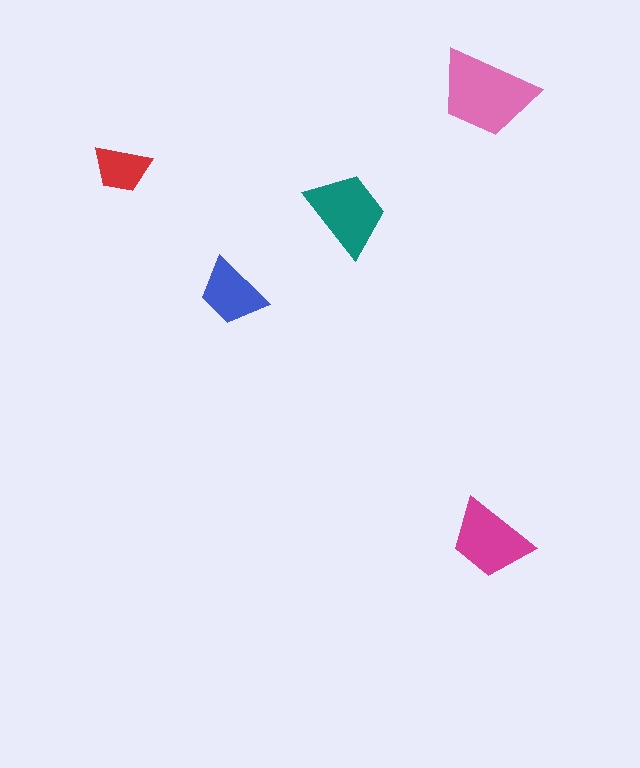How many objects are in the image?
There are 5 objects in the image.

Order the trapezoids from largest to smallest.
the pink one, the teal one, the magenta one, the blue one, the red one.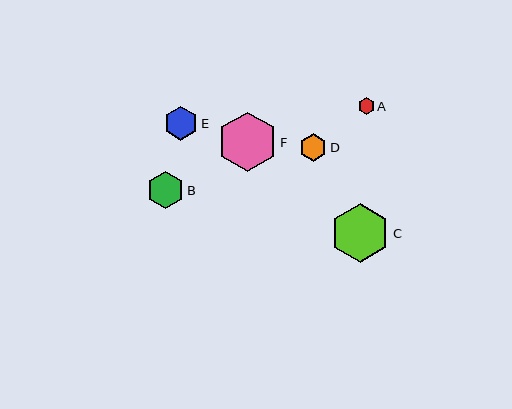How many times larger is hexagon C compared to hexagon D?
Hexagon C is approximately 2.2 times the size of hexagon D.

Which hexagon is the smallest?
Hexagon A is the smallest with a size of approximately 16 pixels.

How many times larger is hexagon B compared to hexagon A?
Hexagon B is approximately 2.3 times the size of hexagon A.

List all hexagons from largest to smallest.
From largest to smallest: F, C, B, E, D, A.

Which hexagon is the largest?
Hexagon F is the largest with a size of approximately 60 pixels.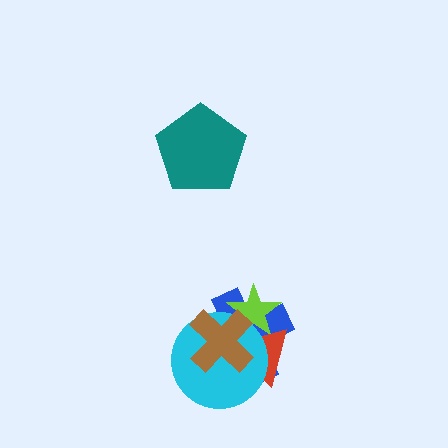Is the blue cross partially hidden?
Yes, it is partially covered by another shape.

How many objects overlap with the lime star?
4 objects overlap with the lime star.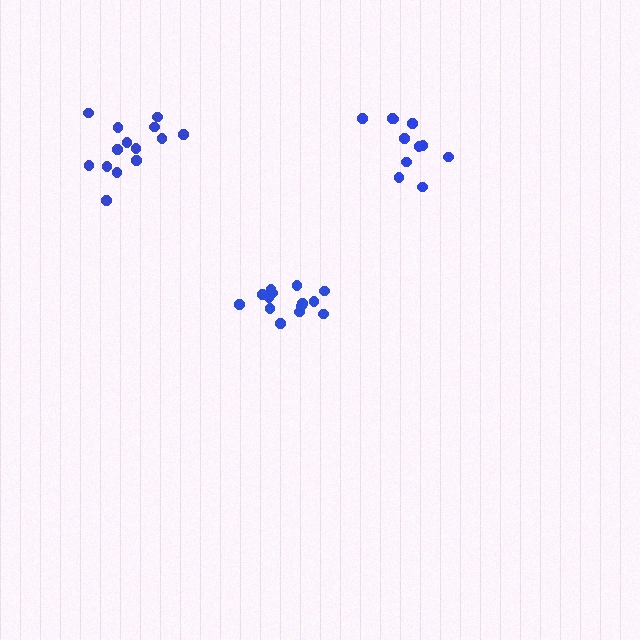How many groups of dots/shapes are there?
There are 3 groups.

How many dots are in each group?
Group 1: 14 dots, Group 2: 11 dots, Group 3: 14 dots (39 total).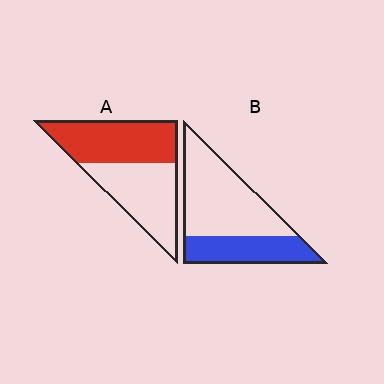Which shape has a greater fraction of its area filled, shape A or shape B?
Shape A.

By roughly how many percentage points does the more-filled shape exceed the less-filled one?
By roughly 15 percentage points (A over B).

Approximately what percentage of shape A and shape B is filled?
A is approximately 50% and B is approximately 35%.